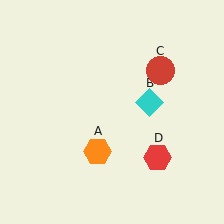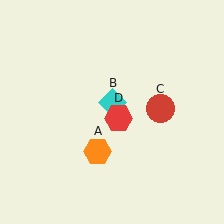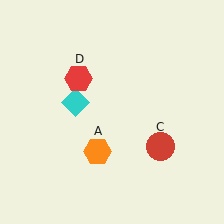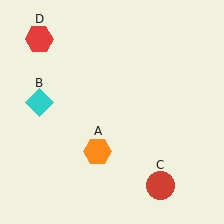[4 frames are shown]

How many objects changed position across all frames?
3 objects changed position: cyan diamond (object B), red circle (object C), red hexagon (object D).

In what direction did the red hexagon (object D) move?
The red hexagon (object D) moved up and to the left.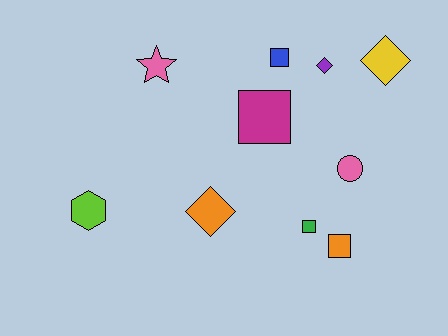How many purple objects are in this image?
There is 1 purple object.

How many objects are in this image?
There are 10 objects.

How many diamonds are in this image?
There are 3 diamonds.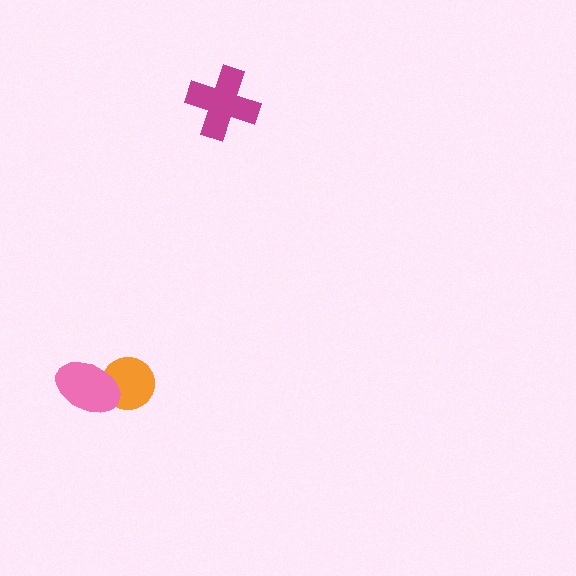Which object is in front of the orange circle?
The pink ellipse is in front of the orange circle.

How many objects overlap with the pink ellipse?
1 object overlaps with the pink ellipse.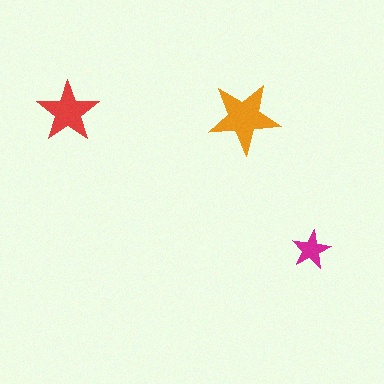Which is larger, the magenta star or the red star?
The red one.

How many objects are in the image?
There are 3 objects in the image.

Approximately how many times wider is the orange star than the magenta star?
About 2 times wider.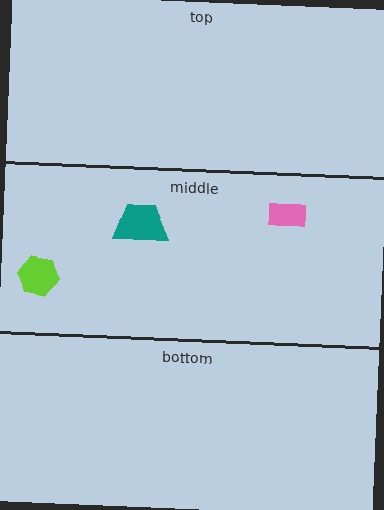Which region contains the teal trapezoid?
The middle region.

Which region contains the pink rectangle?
The middle region.